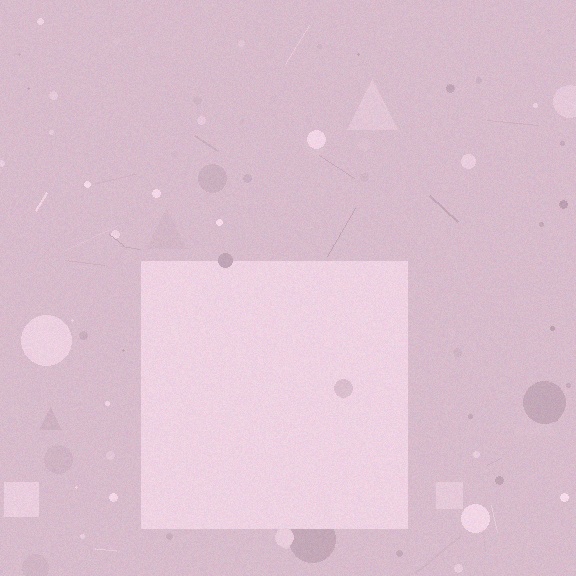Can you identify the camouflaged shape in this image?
The camouflaged shape is a square.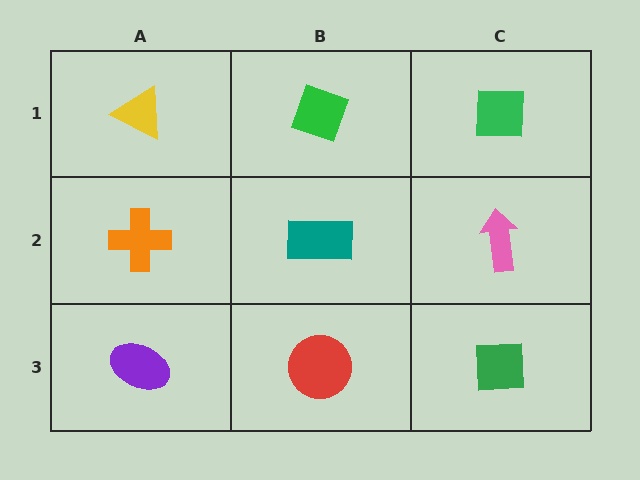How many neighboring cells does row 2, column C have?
3.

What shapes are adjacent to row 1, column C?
A pink arrow (row 2, column C), a green diamond (row 1, column B).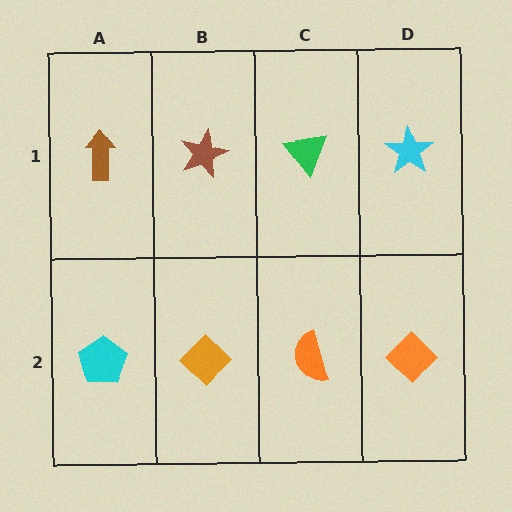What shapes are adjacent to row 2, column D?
A cyan star (row 1, column D), an orange semicircle (row 2, column C).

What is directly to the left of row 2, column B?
A cyan pentagon.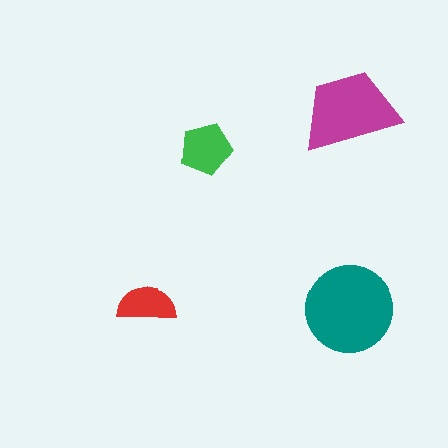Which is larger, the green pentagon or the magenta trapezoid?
The magenta trapezoid.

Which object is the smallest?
The red semicircle.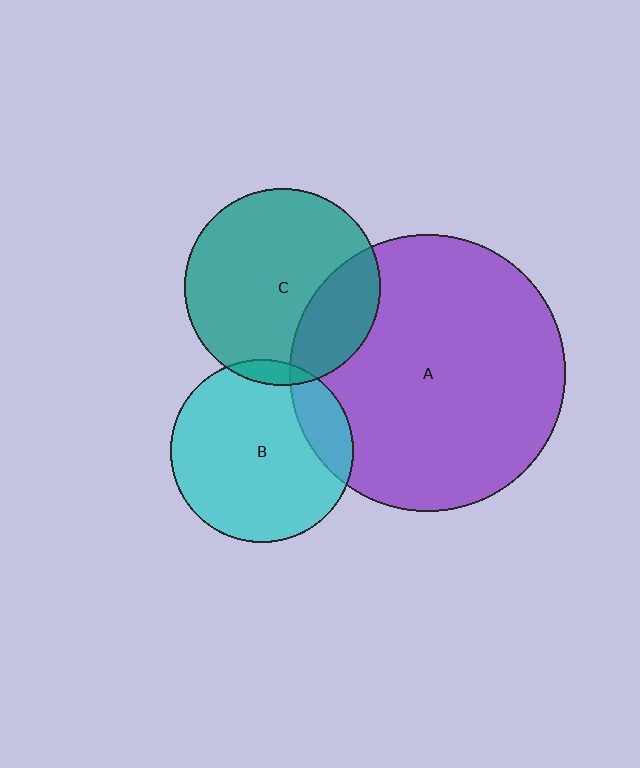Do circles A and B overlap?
Yes.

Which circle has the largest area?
Circle A (purple).